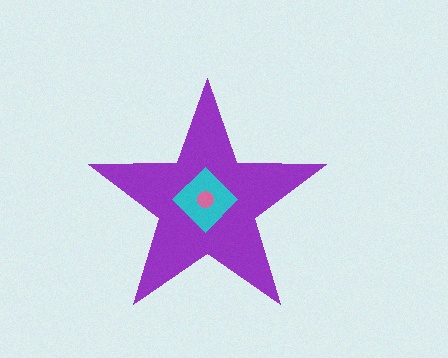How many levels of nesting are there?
3.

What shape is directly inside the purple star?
The cyan diamond.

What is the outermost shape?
The purple star.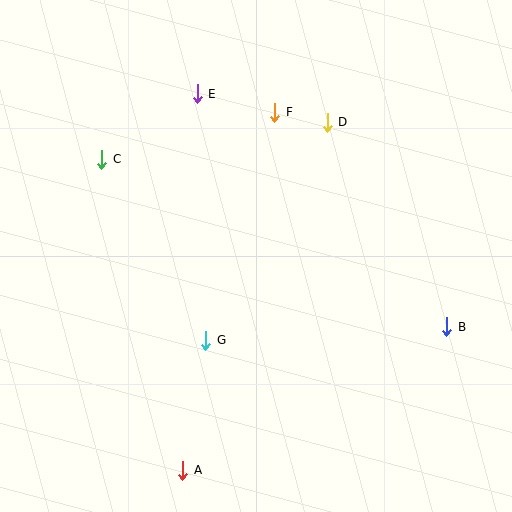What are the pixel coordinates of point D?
Point D is at (327, 122).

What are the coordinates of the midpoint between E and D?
The midpoint between E and D is at (262, 108).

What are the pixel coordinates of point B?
Point B is at (447, 327).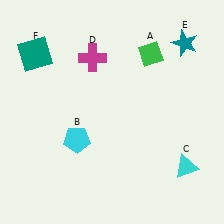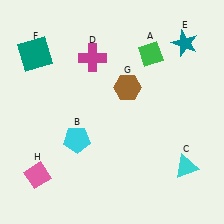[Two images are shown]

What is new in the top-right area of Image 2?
A brown hexagon (G) was added in the top-right area of Image 2.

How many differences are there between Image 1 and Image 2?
There are 2 differences between the two images.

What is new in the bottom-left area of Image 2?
A pink diamond (H) was added in the bottom-left area of Image 2.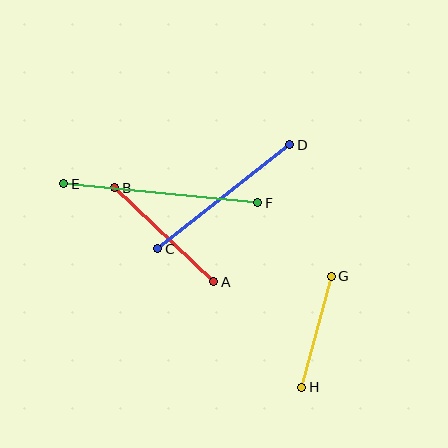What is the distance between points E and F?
The distance is approximately 195 pixels.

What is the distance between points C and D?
The distance is approximately 168 pixels.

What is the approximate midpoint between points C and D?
The midpoint is at approximately (224, 197) pixels.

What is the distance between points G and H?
The distance is approximately 115 pixels.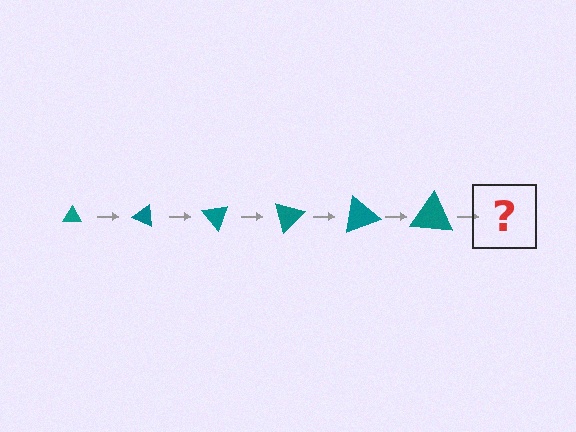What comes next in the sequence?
The next element should be a triangle, larger than the previous one and rotated 150 degrees from the start.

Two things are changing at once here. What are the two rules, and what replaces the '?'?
The two rules are that the triangle grows larger each step and it rotates 25 degrees each step. The '?' should be a triangle, larger than the previous one and rotated 150 degrees from the start.